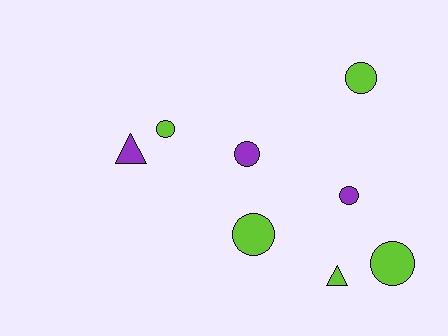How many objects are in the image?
There are 8 objects.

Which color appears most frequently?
Lime, with 5 objects.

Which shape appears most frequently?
Circle, with 6 objects.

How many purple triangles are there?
There is 1 purple triangle.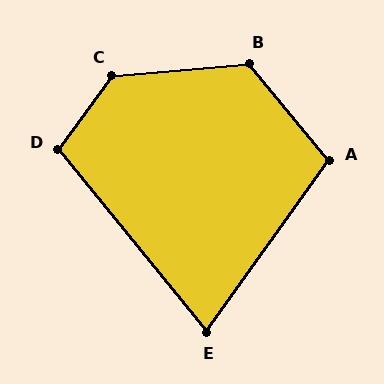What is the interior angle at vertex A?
Approximately 105 degrees (obtuse).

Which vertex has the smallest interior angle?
E, at approximately 75 degrees.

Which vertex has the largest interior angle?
C, at approximately 132 degrees.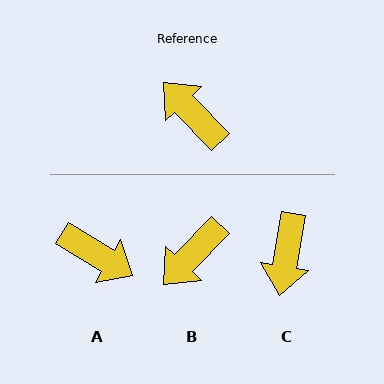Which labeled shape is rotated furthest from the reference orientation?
A, about 165 degrees away.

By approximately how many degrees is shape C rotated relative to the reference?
Approximately 126 degrees counter-clockwise.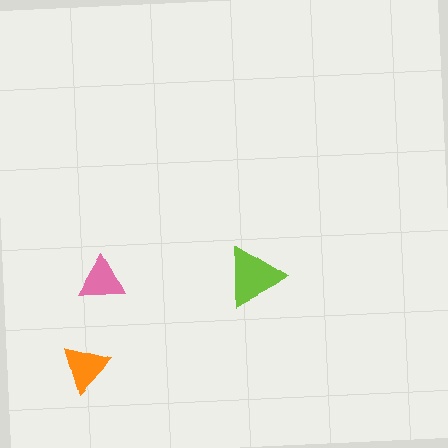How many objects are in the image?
There are 3 objects in the image.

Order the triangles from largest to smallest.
the lime one, the orange one, the pink one.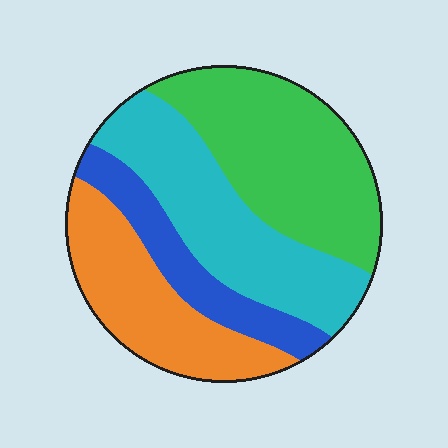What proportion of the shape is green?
Green covers about 35% of the shape.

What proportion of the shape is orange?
Orange takes up about one quarter (1/4) of the shape.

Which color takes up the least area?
Blue, at roughly 15%.